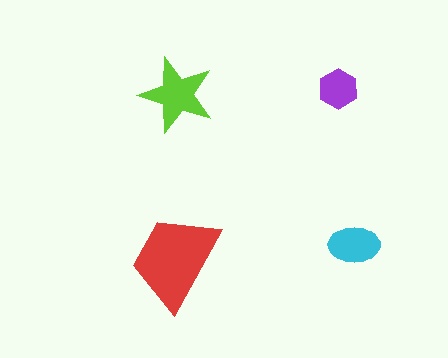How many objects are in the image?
There are 4 objects in the image.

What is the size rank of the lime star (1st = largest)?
2nd.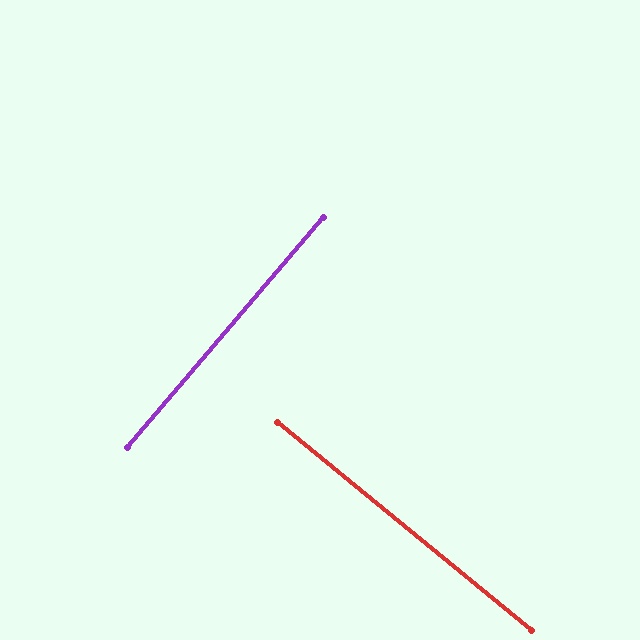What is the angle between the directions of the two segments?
Approximately 89 degrees.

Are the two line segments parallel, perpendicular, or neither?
Perpendicular — they meet at approximately 89°.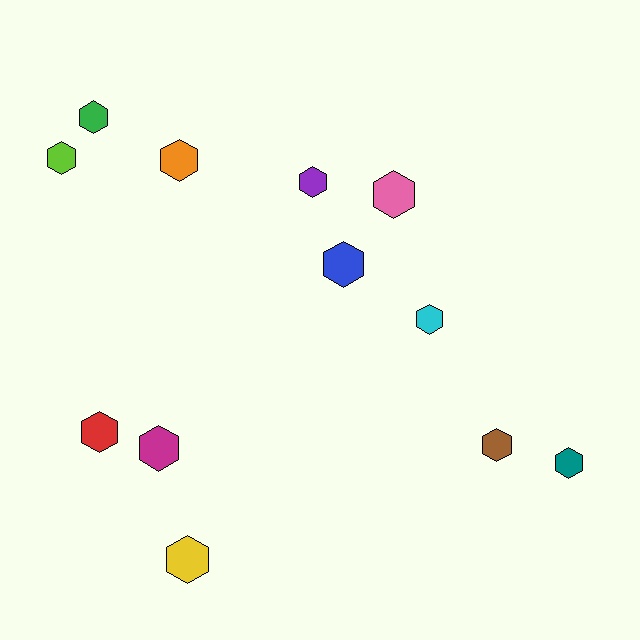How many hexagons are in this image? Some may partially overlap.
There are 12 hexagons.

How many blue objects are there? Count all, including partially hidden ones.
There is 1 blue object.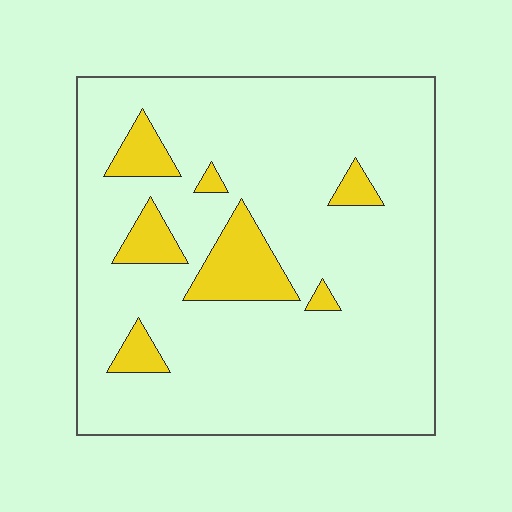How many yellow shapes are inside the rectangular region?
7.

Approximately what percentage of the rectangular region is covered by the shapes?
Approximately 10%.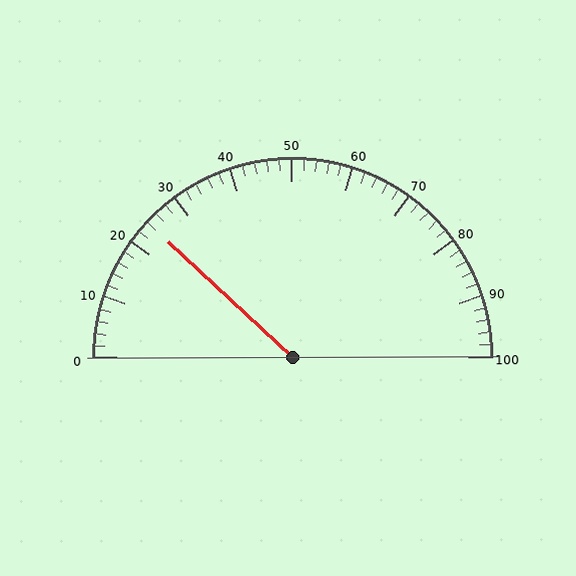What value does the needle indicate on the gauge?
The needle indicates approximately 24.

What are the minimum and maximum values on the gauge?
The gauge ranges from 0 to 100.